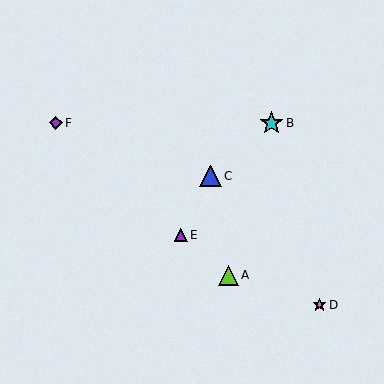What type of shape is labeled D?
Shape D is a pink star.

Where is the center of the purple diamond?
The center of the purple diamond is at (56, 123).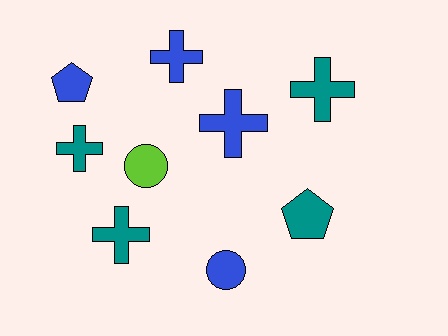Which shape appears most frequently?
Cross, with 5 objects.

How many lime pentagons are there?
There are no lime pentagons.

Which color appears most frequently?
Blue, with 4 objects.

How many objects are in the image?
There are 9 objects.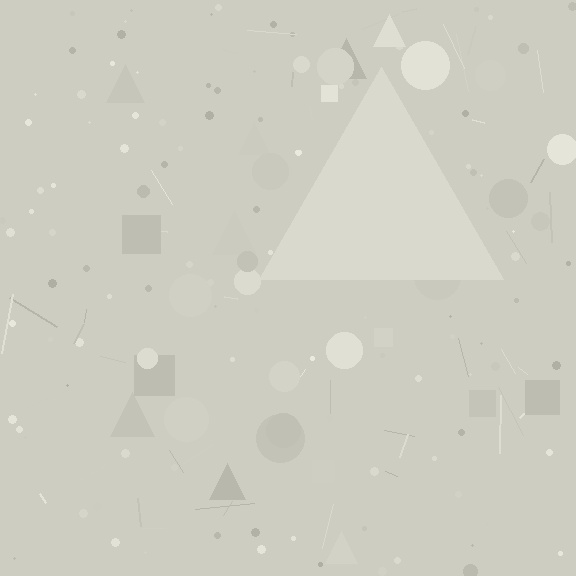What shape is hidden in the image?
A triangle is hidden in the image.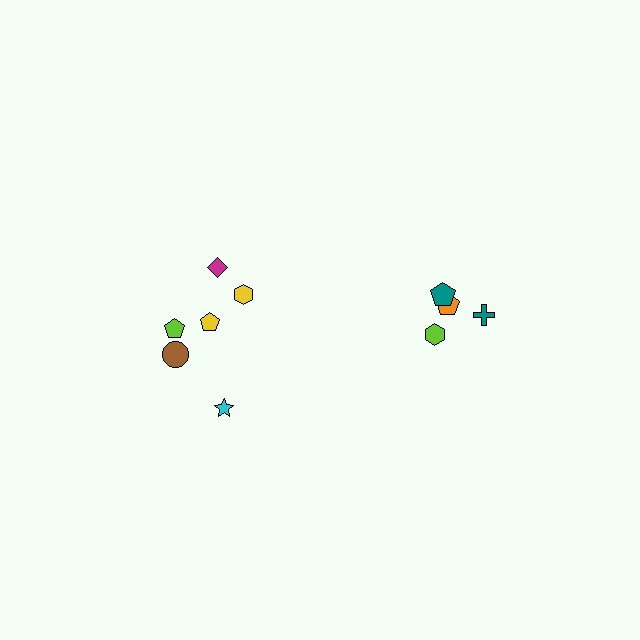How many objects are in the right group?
There are 4 objects.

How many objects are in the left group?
There are 6 objects.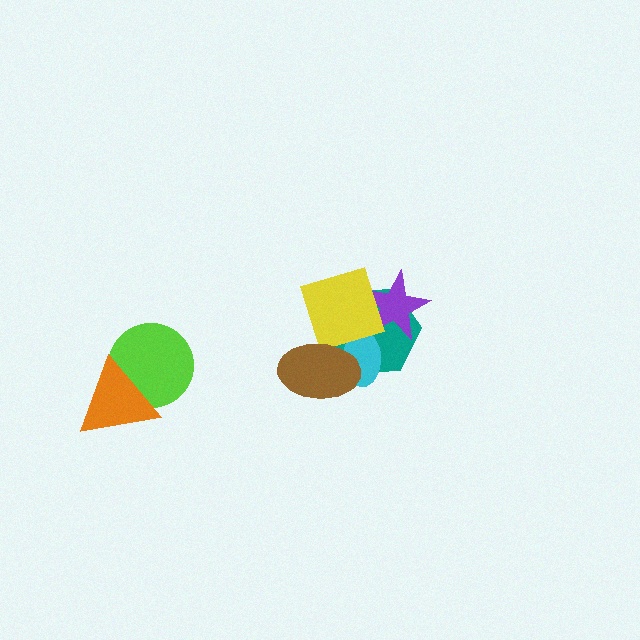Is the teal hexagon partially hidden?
Yes, it is partially covered by another shape.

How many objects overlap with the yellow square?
4 objects overlap with the yellow square.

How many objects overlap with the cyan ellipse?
3 objects overlap with the cyan ellipse.